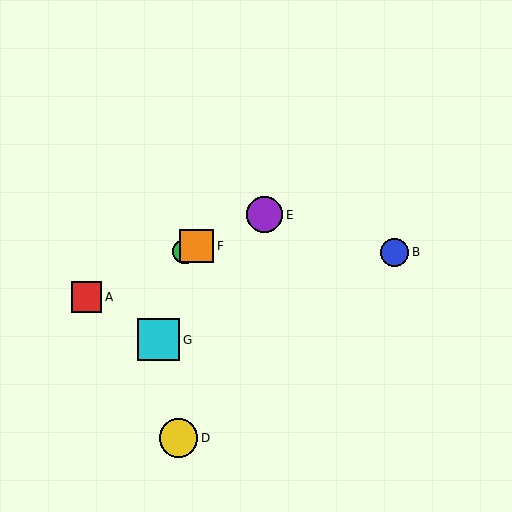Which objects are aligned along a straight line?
Objects A, C, E, F are aligned along a straight line.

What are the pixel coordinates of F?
Object F is at (197, 246).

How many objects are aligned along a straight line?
4 objects (A, C, E, F) are aligned along a straight line.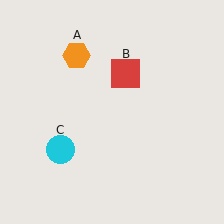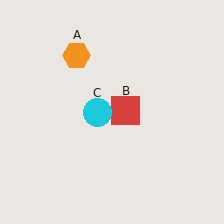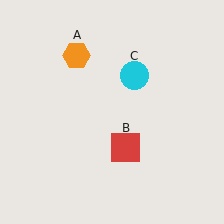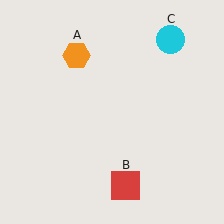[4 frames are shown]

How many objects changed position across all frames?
2 objects changed position: red square (object B), cyan circle (object C).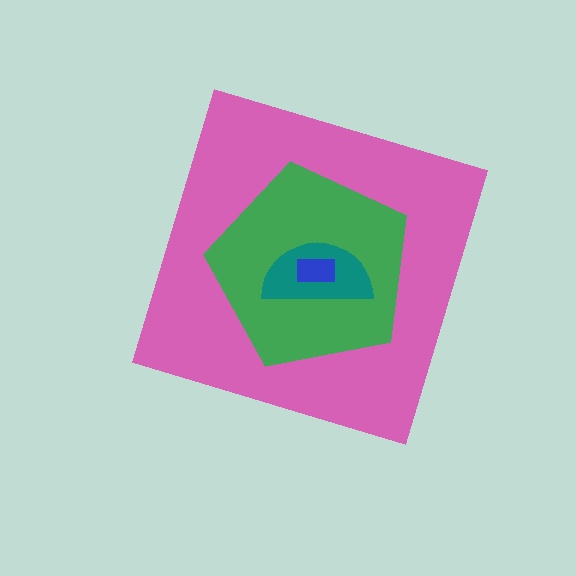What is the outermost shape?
The pink diamond.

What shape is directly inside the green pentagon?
The teal semicircle.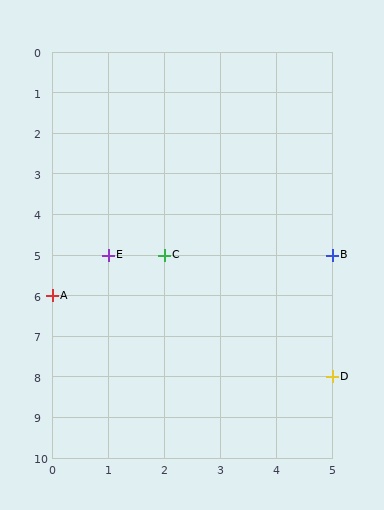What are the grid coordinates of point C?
Point C is at grid coordinates (2, 5).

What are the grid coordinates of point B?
Point B is at grid coordinates (5, 5).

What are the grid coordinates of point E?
Point E is at grid coordinates (1, 5).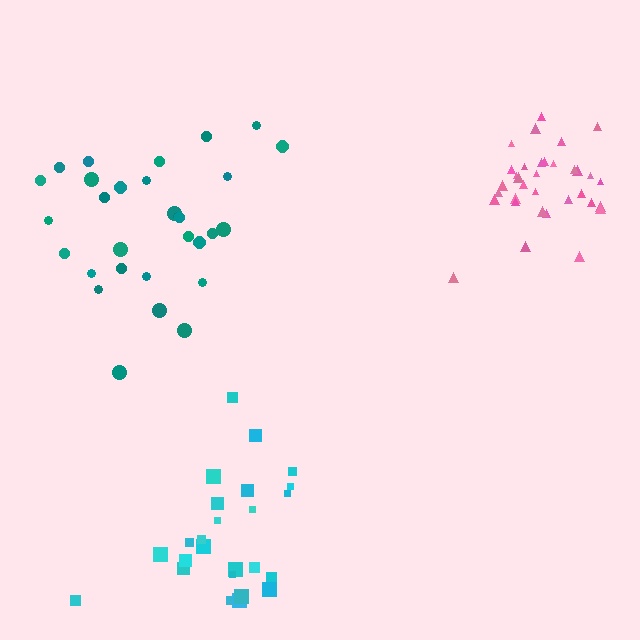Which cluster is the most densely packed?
Pink.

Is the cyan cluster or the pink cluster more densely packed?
Pink.